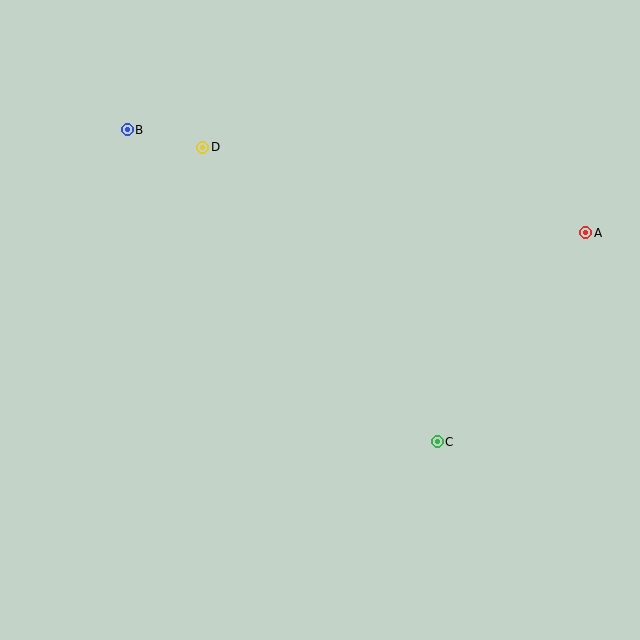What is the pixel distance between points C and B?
The distance between C and B is 440 pixels.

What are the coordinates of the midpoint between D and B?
The midpoint between D and B is at (165, 139).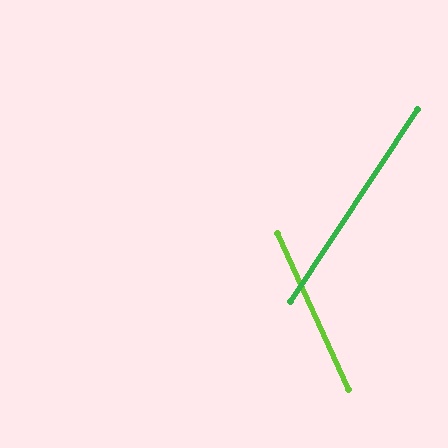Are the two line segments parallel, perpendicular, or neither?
Neither parallel nor perpendicular — they differ by about 58°.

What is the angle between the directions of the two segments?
Approximately 58 degrees.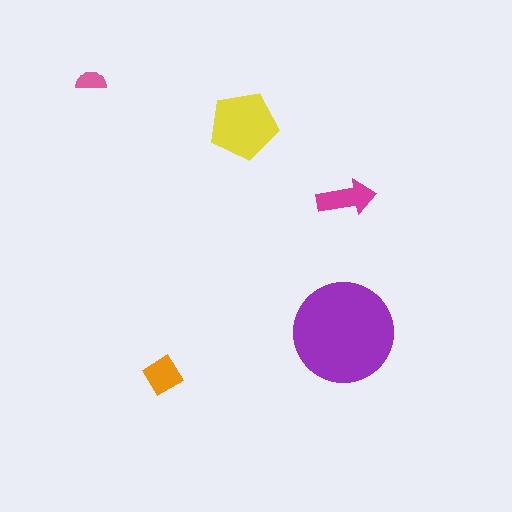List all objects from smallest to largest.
The pink semicircle, the orange diamond, the magenta arrow, the yellow pentagon, the purple circle.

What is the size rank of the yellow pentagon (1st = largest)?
2nd.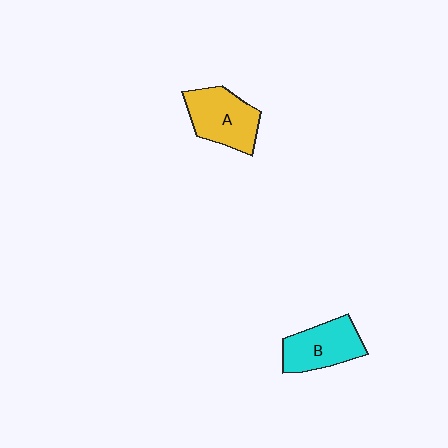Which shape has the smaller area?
Shape B (cyan).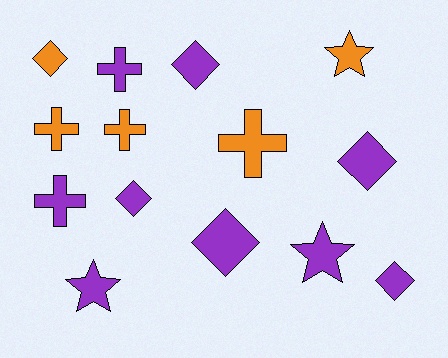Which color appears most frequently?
Purple, with 9 objects.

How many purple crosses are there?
There are 2 purple crosses.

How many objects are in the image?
There are 14 objects.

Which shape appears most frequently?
Diamond, with 6 objects.